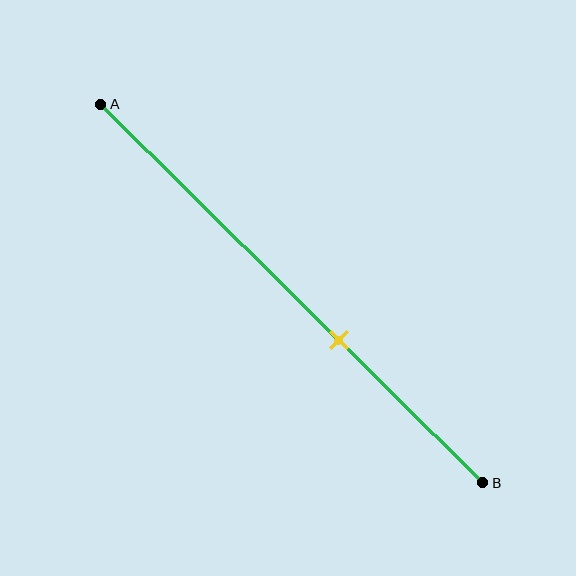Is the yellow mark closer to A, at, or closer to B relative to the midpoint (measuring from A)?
The yellow mark is closer to point B than the midpoint of segment AB.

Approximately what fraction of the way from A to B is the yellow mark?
The yellow mark is approximately 60% of the way from A to B.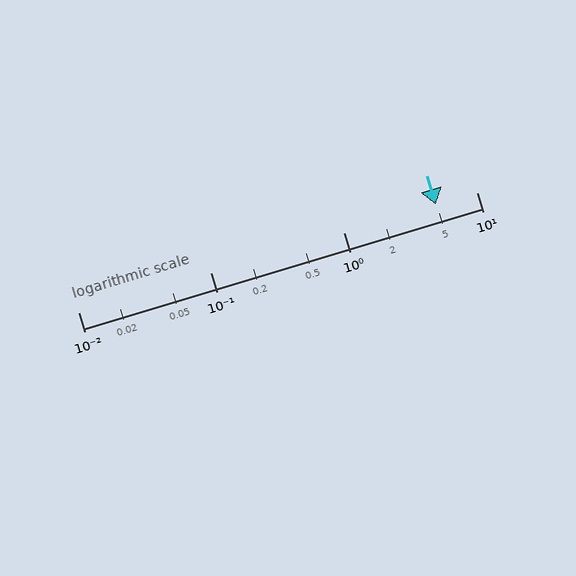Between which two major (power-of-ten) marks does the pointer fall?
The pointer is between 1 and 10.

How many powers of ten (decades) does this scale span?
The scale spans 3 decades, from 0.01 to 10.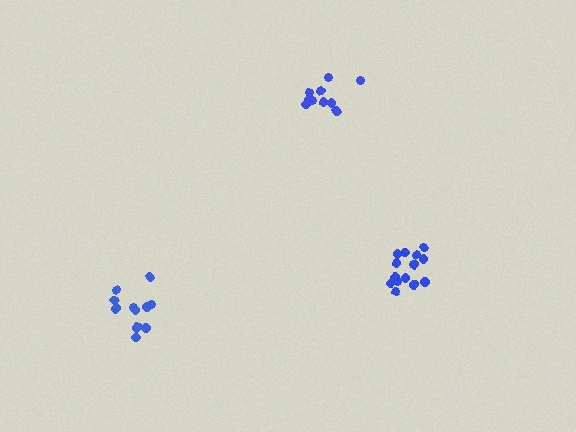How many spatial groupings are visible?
There are 3 spatial groupings.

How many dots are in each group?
Group 1: 16 dots, Group 2: 12 dots, Group 3: 10 dots (38 total).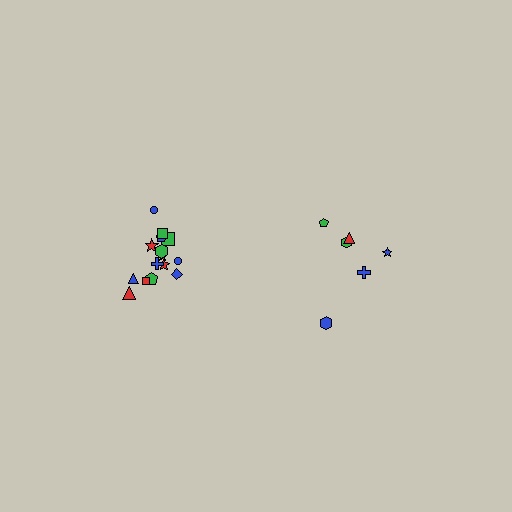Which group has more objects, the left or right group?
The left group.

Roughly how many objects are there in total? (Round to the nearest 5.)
Roughly 20 objects in total.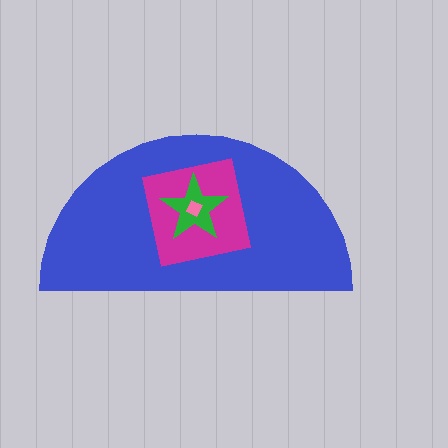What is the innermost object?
The pink diamond.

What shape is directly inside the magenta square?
The green star.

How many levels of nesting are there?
4.